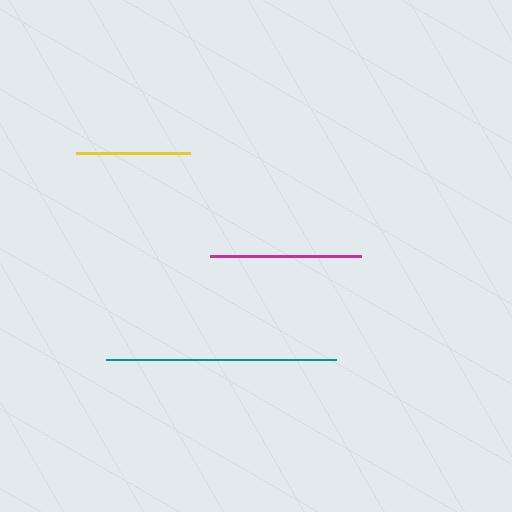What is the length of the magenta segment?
The magenta segment is approximately 151 pixels long.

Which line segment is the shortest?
The yellow line is the shortest at approximately 115 pixels.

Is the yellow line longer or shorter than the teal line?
The teal line is longer than the yellow line.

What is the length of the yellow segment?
The yellow segment is approximately 115 pixels long.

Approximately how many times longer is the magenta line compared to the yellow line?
The magenta line is approximately 1.3 times the length of the yellow line.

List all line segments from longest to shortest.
From longest to shortest: teal, magenta, yellow.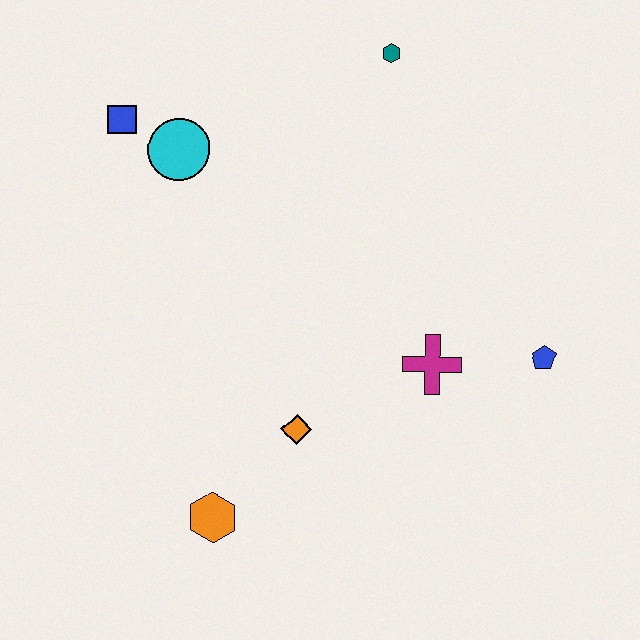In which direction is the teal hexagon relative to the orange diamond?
The teal hexagon is above the orange diamond.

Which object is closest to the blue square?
The cyan circle is closest to the blue square.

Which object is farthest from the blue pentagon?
The blue square is farthest from the blue pentagon.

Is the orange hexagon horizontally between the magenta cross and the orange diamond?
No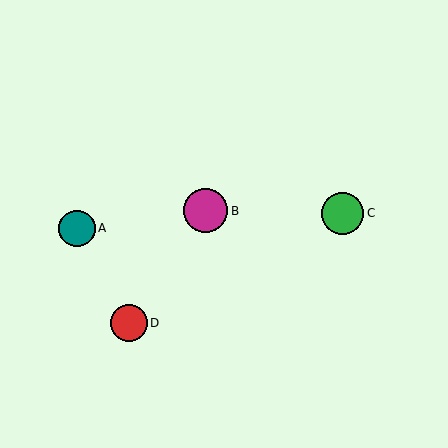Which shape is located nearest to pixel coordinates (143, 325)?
The red circle (labeled D) at (129, 323) is nearest to that location.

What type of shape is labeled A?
Shape A is a teal circle.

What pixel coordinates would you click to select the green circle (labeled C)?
Click at (343, 213) to select the green circle C.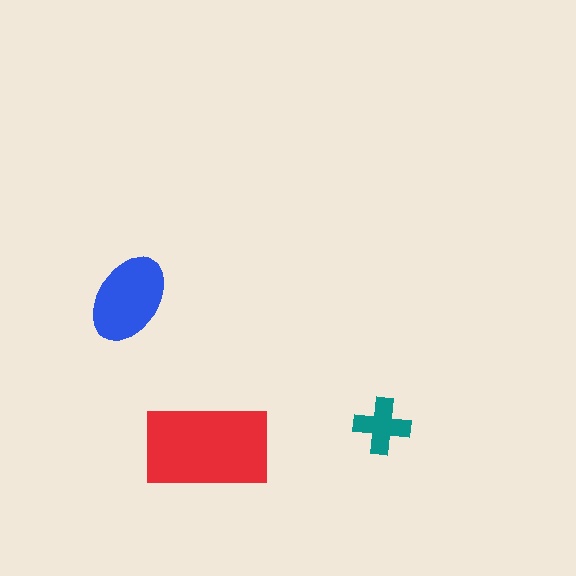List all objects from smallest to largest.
The teal cross, the blue ellipse, the red rectangle.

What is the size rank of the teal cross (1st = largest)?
3rd.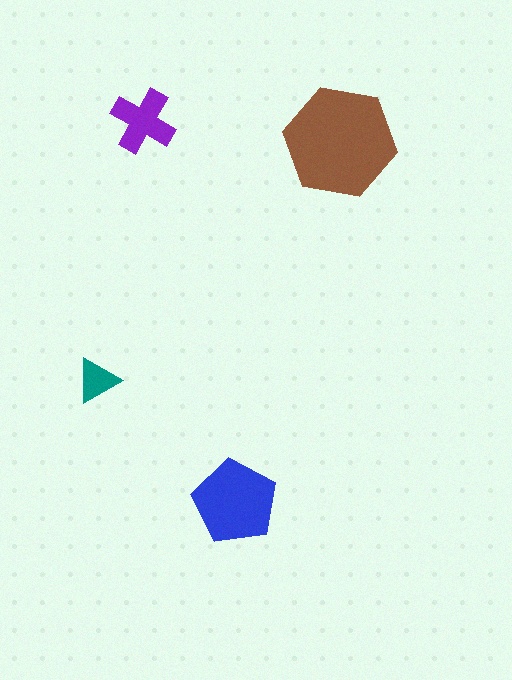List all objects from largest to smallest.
The brown hexagon, the blue pentagon, the purple cross, the teal triangle.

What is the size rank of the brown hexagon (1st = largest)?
1st.